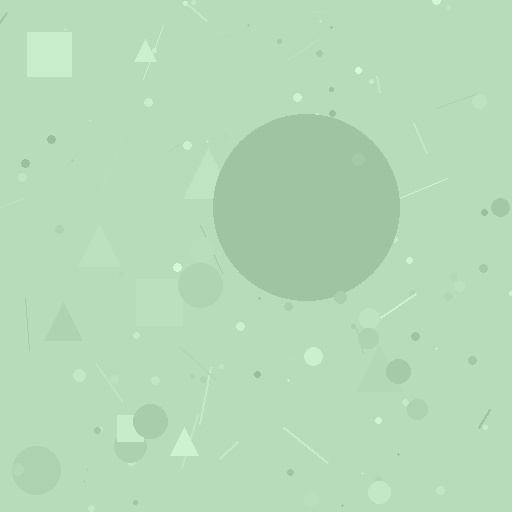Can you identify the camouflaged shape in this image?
The camouflaged shape is a circle.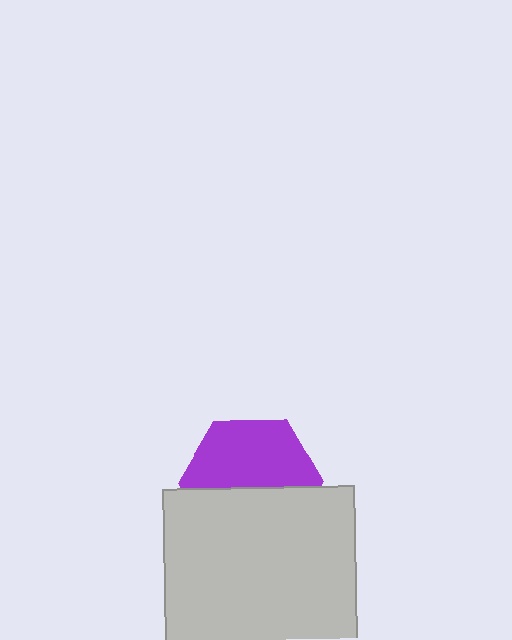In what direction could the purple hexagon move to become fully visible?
The purple hexagon could move up. That would shift it out from behind the light gray square entirely.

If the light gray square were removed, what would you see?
You would see the complete purple hexagon.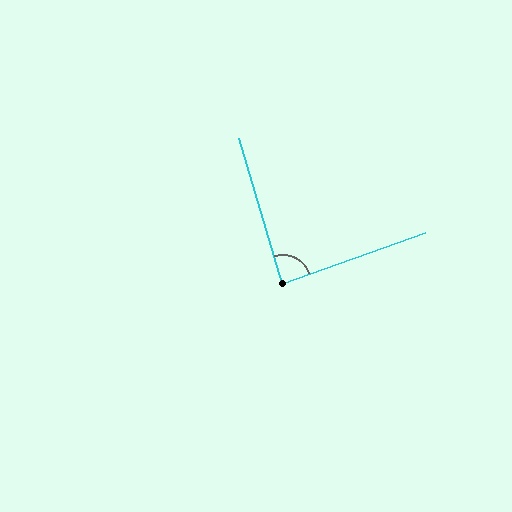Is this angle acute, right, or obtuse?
It is approximately a right angle.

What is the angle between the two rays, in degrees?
Approximately 87 degrees.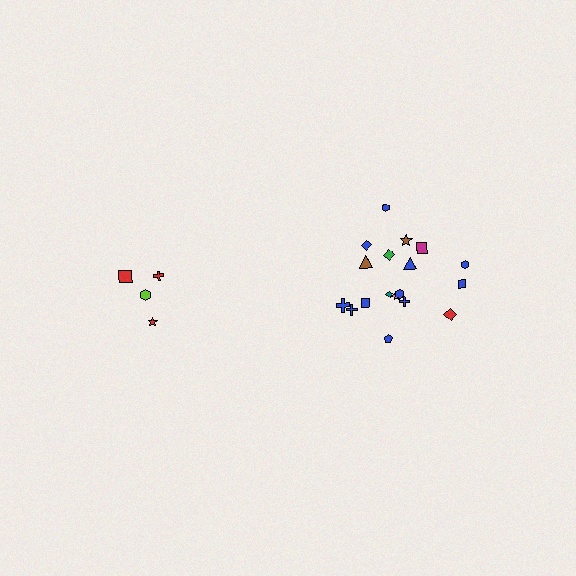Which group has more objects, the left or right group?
The right group.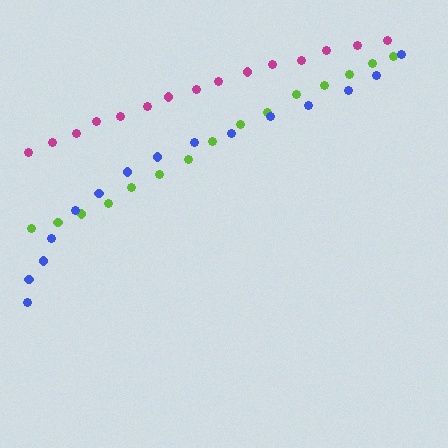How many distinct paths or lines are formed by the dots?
There are 3 distinct paths.